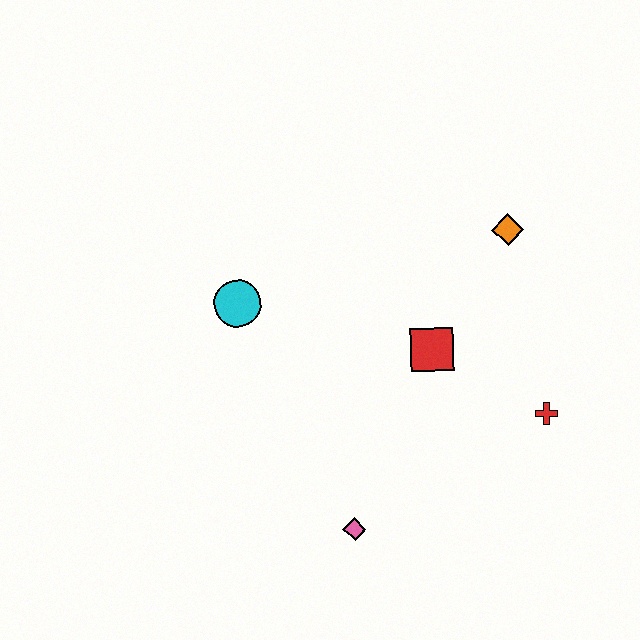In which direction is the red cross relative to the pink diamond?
The red cross is to the right of the pink diamond.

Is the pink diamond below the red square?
Yes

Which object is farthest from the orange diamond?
The pink diamond is farthest from the orange diamond.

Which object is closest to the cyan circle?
The red square is closest to the cyan circle.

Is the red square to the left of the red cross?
Yes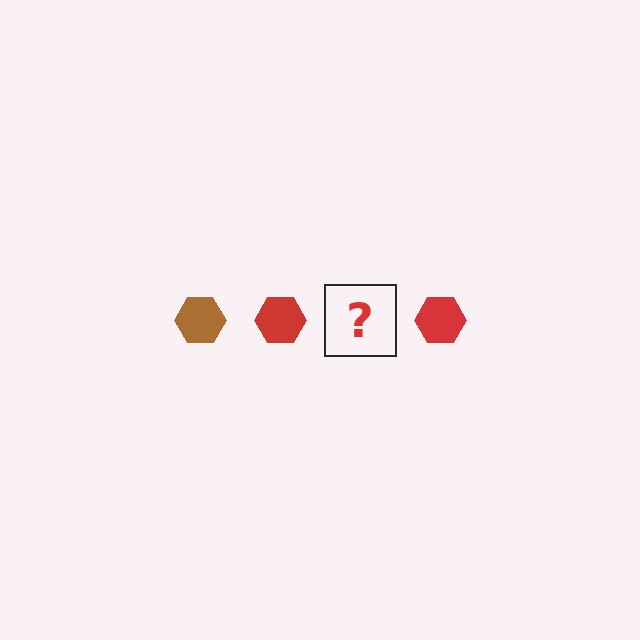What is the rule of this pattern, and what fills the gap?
The rule is that the pattern cycles through brown, red hexagons. The gap should be filled with a brown hexagon.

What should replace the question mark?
The question mark should be replaced with a brown hexagon.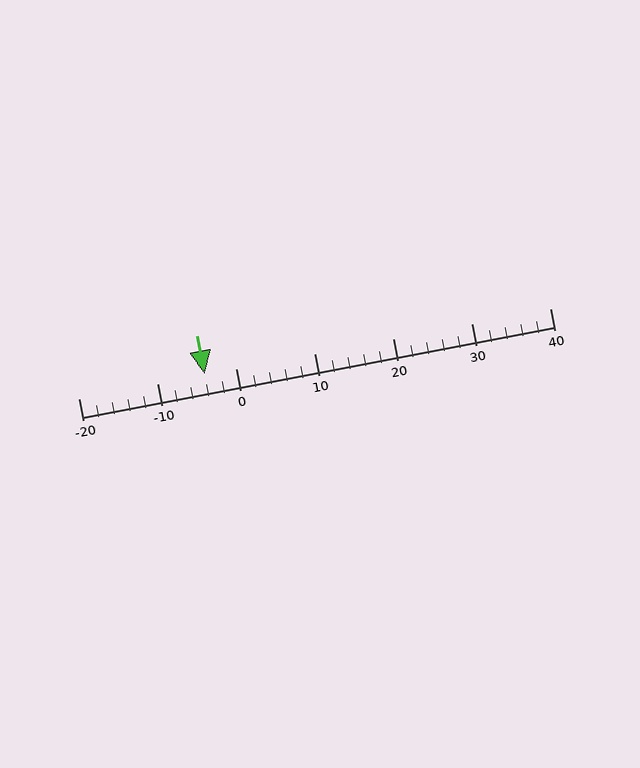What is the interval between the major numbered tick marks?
The major tick marks are spaced 10 units apart.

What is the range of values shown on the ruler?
The ruler shows values from -20 to 40.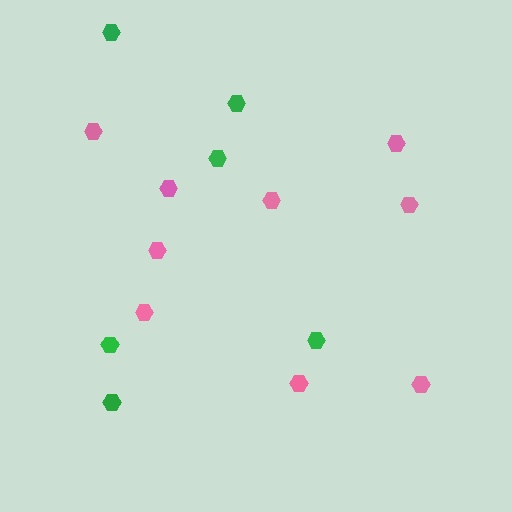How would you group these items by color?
There are 2 groups: one group of green hexagons (6) and one group of pink hexagons (9).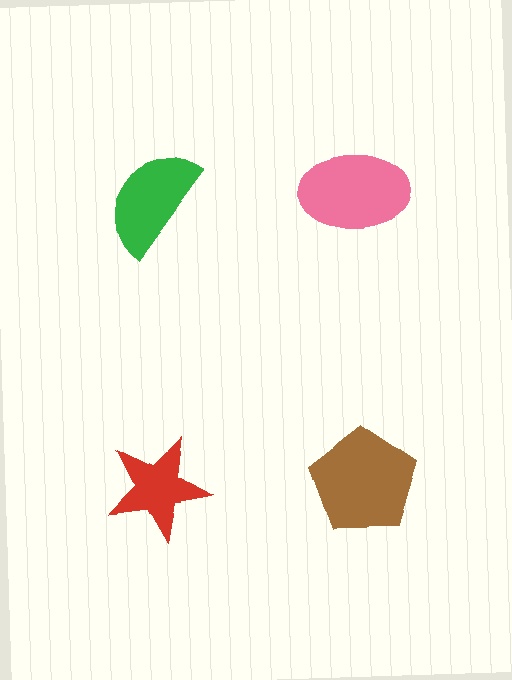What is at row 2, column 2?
A brown pentagon.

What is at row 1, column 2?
A pink ellipse.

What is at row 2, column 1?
A red star.